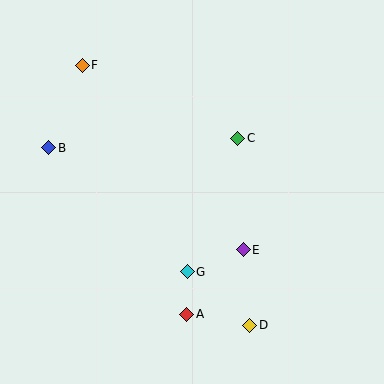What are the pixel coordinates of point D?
Point D is at (250, 325).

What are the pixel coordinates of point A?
Point A is at (187, 314).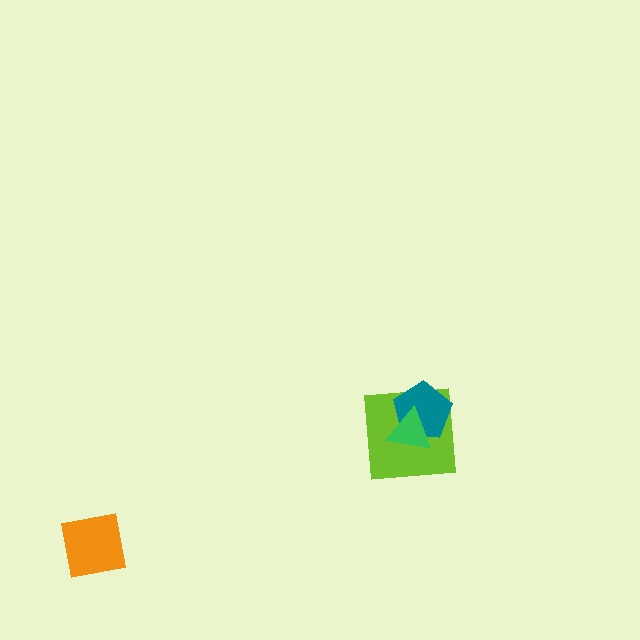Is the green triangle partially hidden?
No, no other shape covers it.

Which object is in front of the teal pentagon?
The green triangle is in front of the teal pentagon.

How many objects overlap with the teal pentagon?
2 objects overlap with the teal pentagon.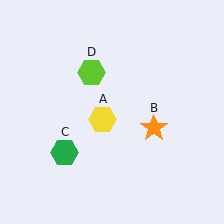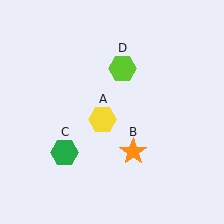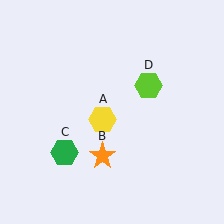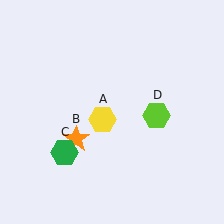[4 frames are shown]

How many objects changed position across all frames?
2 objects changed position: orange star (object B), lime hexagon (object D).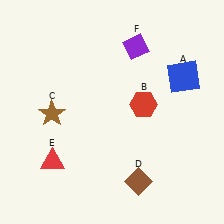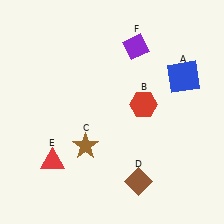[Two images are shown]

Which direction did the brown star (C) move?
The brown star (C) moved right.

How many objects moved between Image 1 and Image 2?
1 object moved between the two images.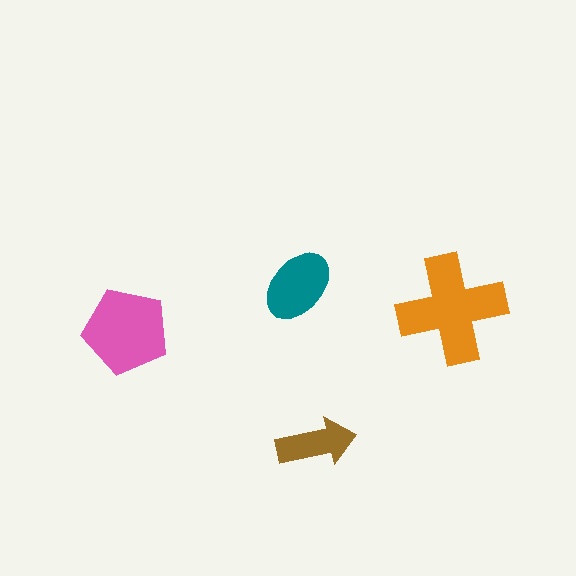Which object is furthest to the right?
The orange cross is rightmost.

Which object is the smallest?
The brown arrow.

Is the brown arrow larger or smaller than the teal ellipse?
Smaller.